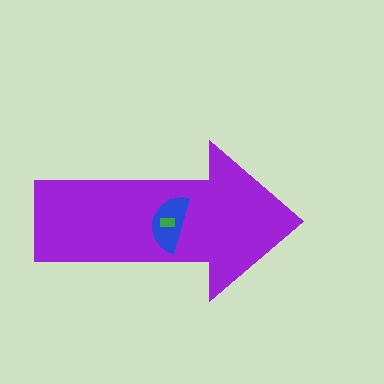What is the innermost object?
The green rectangle.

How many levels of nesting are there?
3.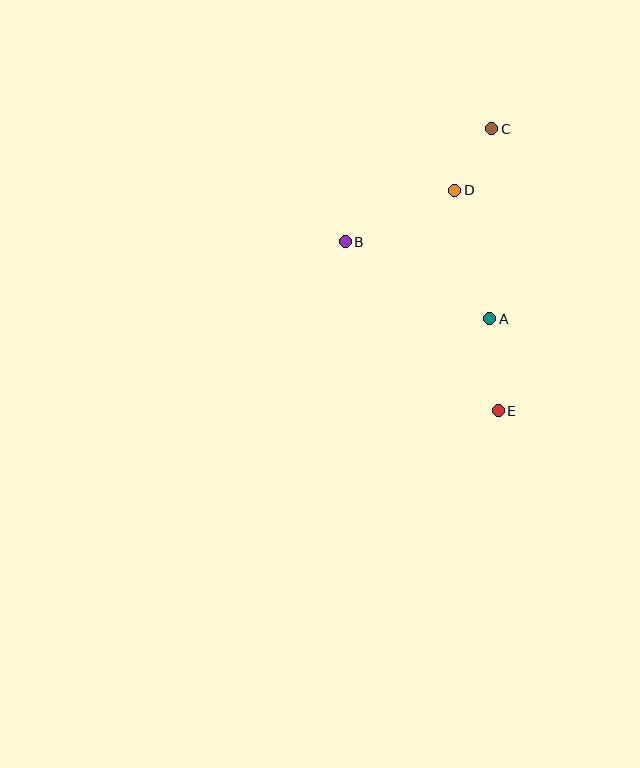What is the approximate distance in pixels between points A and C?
The distance between A and C is approximately 190 pixels.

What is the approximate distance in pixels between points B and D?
The distance between B and D is approximately 122 pixels.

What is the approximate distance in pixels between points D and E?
The distance between D and E is approximately 225 pixels.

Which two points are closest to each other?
Points C and D are closest to each other.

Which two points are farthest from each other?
Points C and E are farthest from each other.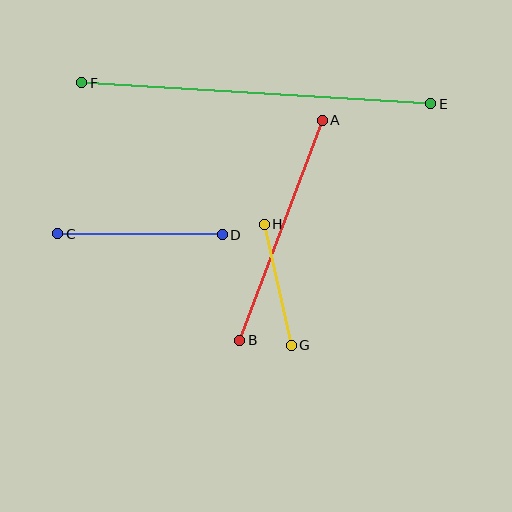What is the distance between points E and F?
The distance is approximately 350 pixels.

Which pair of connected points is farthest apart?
Points E and F are farthest apart.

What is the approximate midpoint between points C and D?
The midpoint is at approximately (140, 234) pixels.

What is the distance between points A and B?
The distance is approximately 235 pixels.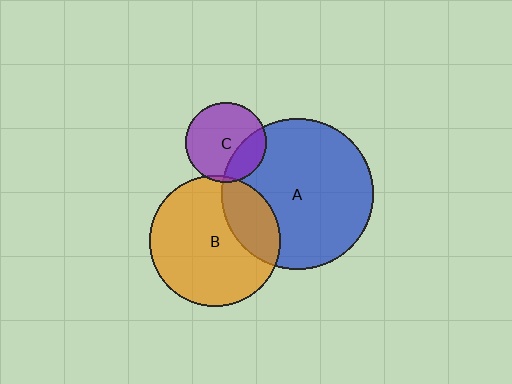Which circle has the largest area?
Circle A (blue).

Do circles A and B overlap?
Yes.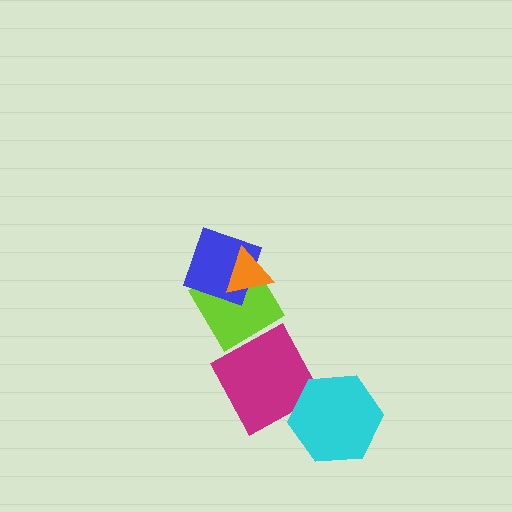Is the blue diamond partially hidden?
Yes, it is partially covered by another shape.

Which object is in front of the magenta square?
The cyan hexagon is in front of the magenta square.